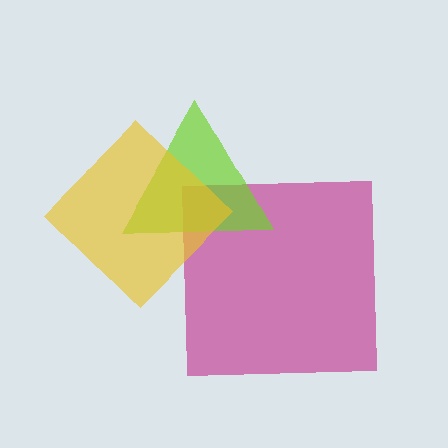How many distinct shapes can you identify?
There are 3 distinct shapes: a magenta square, a lime triangle, a yellow diamond.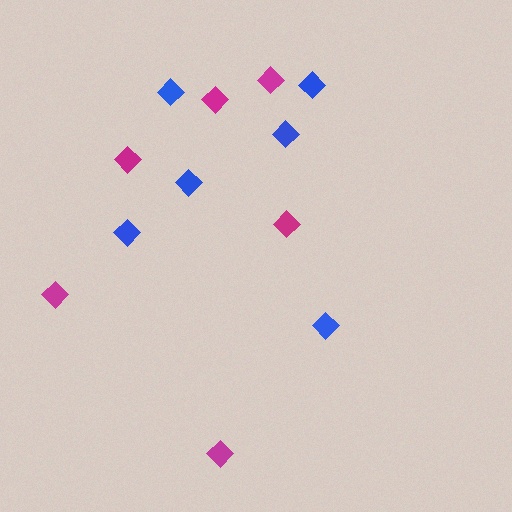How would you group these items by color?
There are 2 groups: one group of blue diamonds (6) and one group of magenta diamonds (6).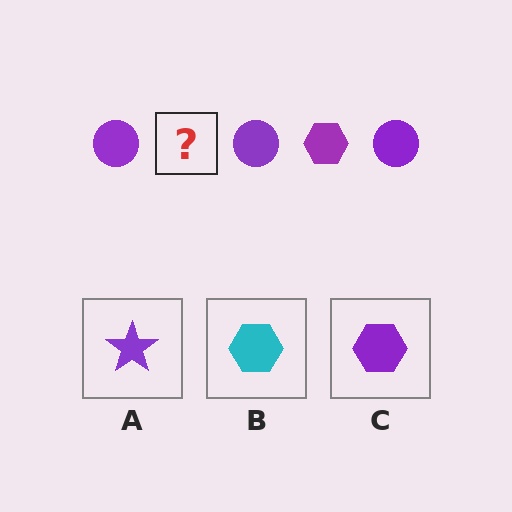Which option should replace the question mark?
Option C.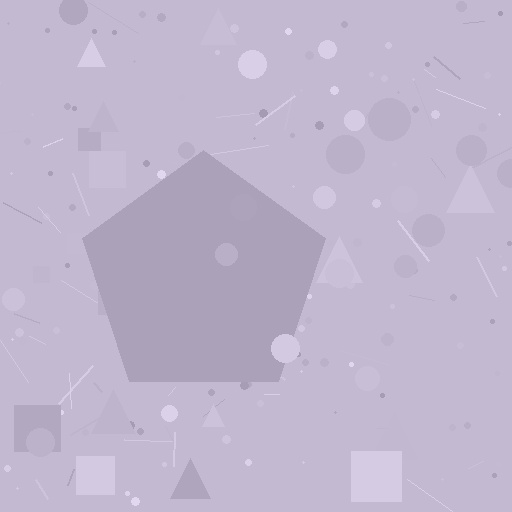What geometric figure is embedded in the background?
A pentagon is embedded in the background.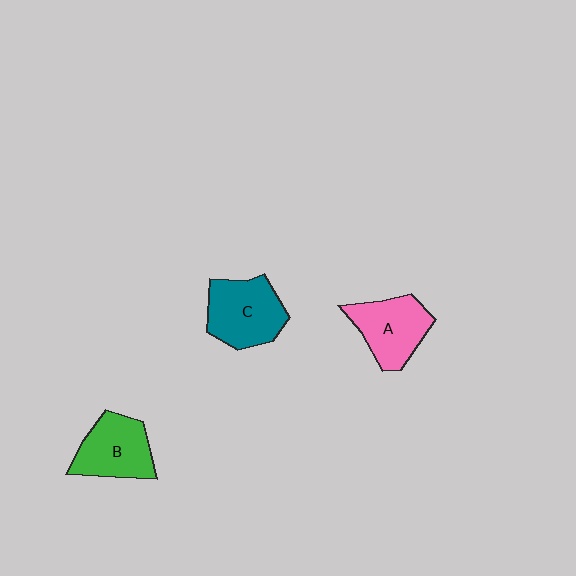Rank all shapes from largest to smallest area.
From largest to smallest: C (teal), A (pink), B (green).